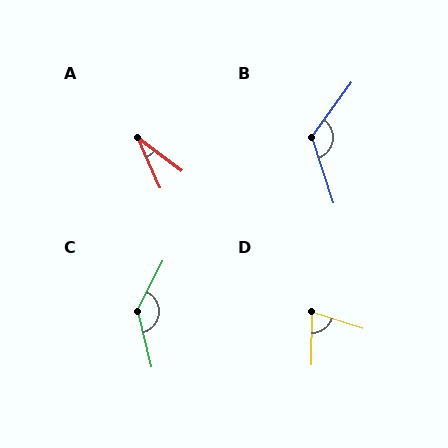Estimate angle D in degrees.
Approximately 72 degrees.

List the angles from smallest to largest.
A (29°), D (72°), B (126°), C (140°).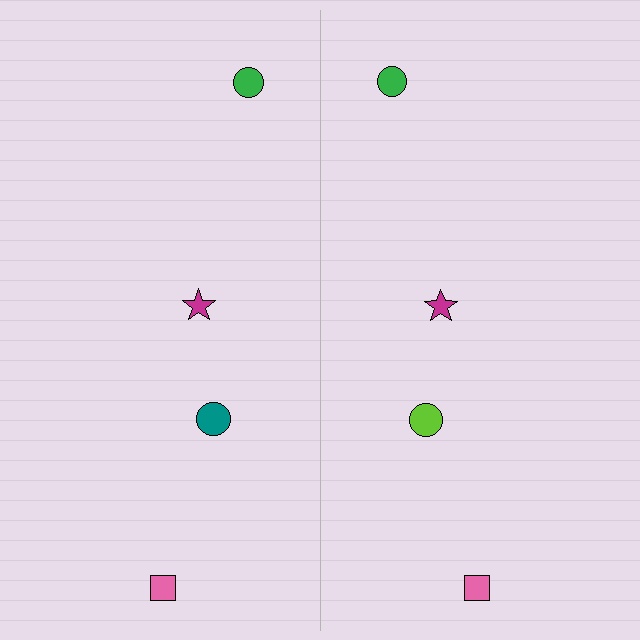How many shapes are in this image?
There are 8 shapes in this image.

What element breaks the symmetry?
The lime circle on the right side breaks the symmetry — its mirror counterpart is teal.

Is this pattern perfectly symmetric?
No, the pattern is not perfectly symmetric. The lime circle on the right side breaks the symmetry — its mirror counterpart is teal.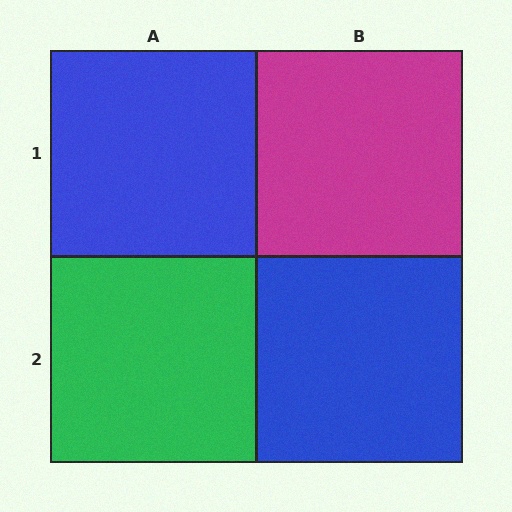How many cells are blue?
2 cells are blue.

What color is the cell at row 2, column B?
Blue.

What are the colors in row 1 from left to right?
Blue, magenta.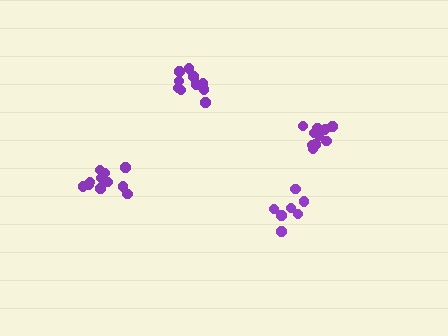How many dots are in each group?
Group 1: 10 dots, Group 2: 11 dots, Group 3: 7 dots, Group 4: 11 dots (39 total).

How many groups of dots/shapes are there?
There are 4 groups.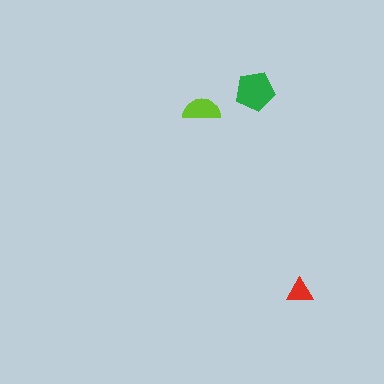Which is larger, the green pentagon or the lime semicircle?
The green pentagon.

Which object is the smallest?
The red triangle.